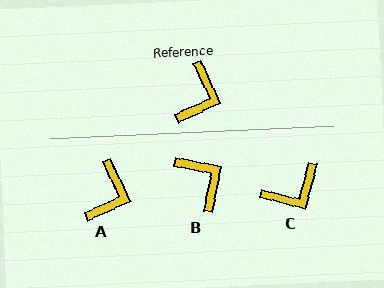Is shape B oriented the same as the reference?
No, it is off by about 54 degrees.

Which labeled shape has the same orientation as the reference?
A.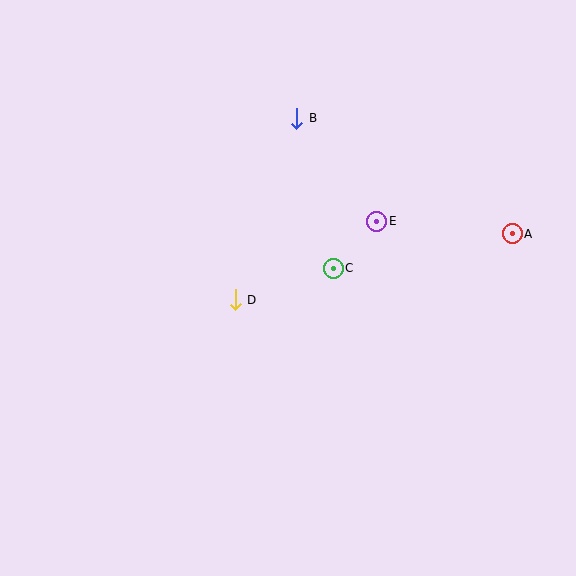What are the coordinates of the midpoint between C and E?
The midpoint between C and E is at (355, 245).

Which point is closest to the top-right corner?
Point A is closest to the top-right corner.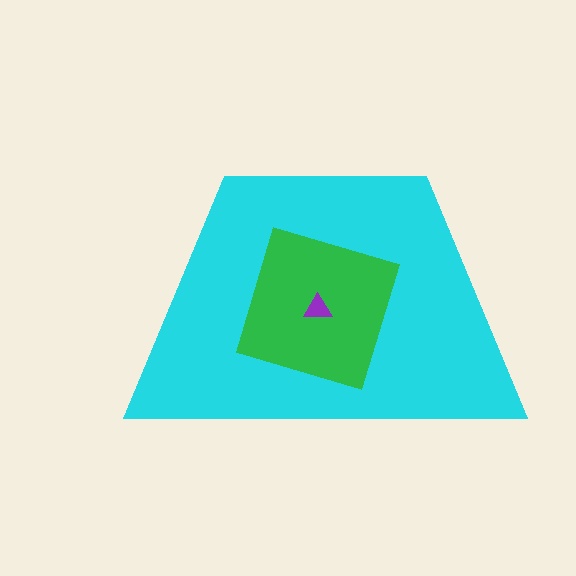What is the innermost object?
The purple triangle.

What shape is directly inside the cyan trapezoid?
The green square.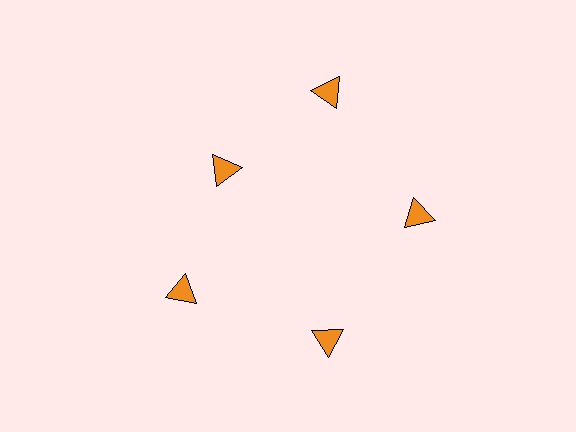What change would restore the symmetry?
The symmetry would be restored by moving it outward, back onto the ring so that all 5 triangles sit at equal angles and equal distance from the center.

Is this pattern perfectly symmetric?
No. The 5 orange triangles are arranged in a ring, but one element near the 10 o'clock position is pulled inward toward the center, breaking the 5-fold rotational symmetry.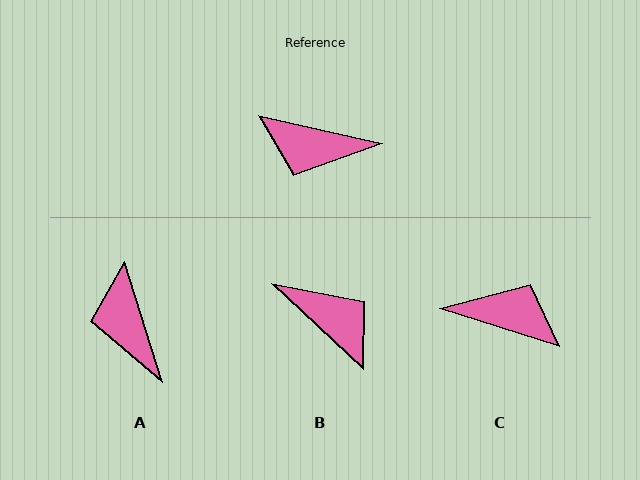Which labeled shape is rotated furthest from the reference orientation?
C, about 175 degrees away.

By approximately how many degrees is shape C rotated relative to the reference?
Approximately 175 degrees counter-clockwise.